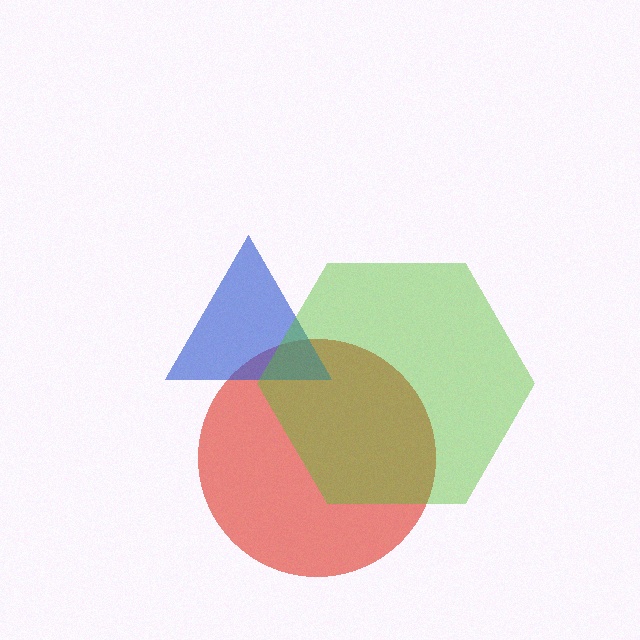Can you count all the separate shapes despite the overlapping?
Yes, there are 3 separate shapes.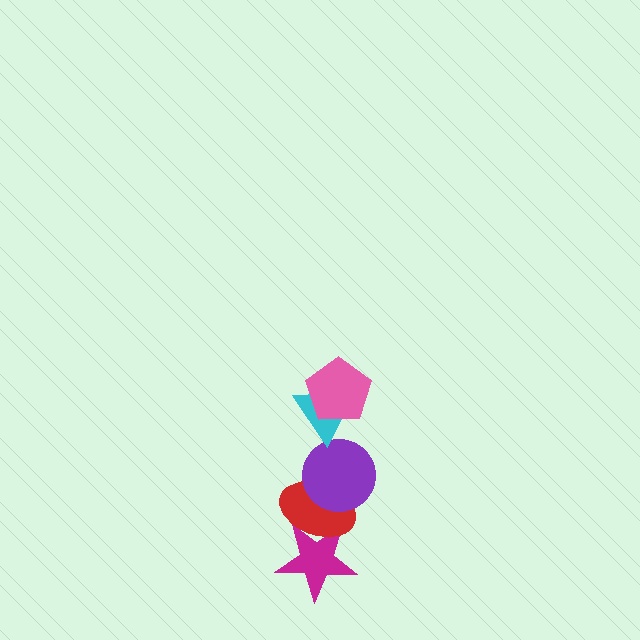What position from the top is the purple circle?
The purple circle is 3rd from the top.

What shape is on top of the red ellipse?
The purple circle is on top of the red ellipse.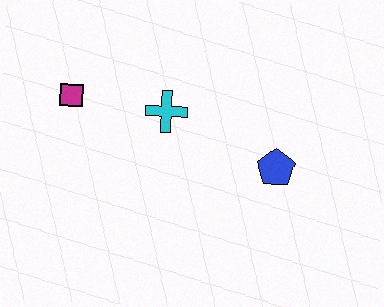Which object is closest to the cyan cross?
The magenta square is closest to the cyan cross.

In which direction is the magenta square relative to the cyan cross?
The magenta square is to the left of the cyan cross.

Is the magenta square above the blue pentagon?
Yes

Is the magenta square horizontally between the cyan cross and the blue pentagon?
No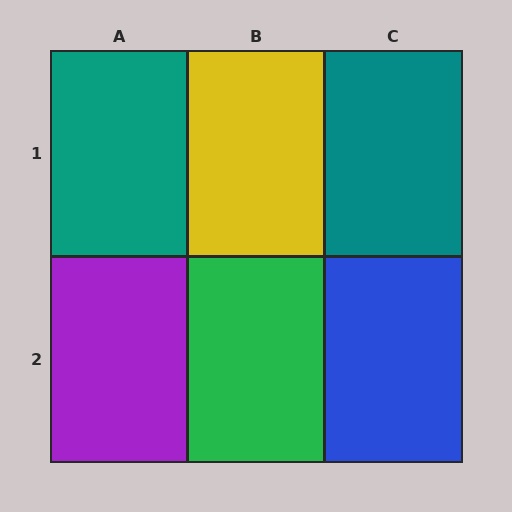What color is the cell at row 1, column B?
Yellow.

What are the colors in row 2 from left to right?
Purple, green, blue.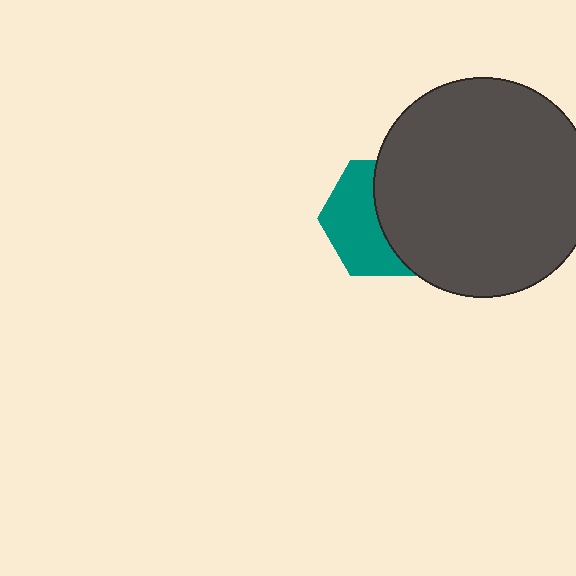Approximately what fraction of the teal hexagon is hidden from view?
Roughly 51% of the teal hexagon is hidden behind the dark gray circle.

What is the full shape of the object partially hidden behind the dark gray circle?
The partially hidden object is a teal hexagon.